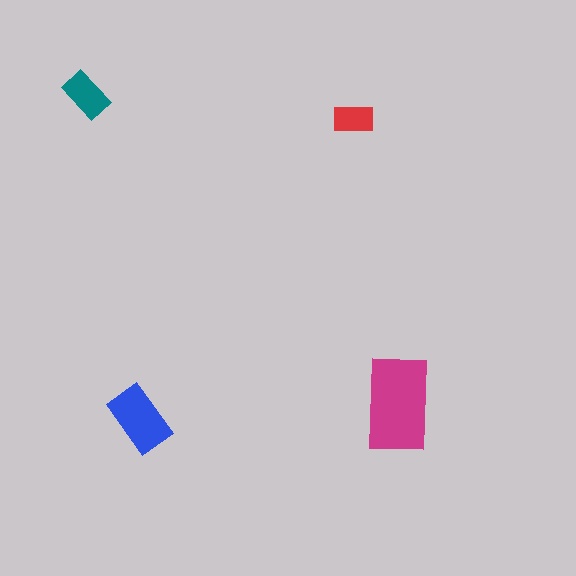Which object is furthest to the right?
The magenta rectangle is rightmost.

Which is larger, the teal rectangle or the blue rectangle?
The blue one.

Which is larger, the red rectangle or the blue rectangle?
The blue one.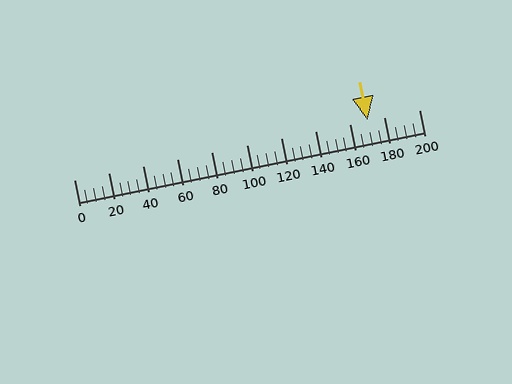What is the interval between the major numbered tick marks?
The major tick marks are spaced 20 units apart.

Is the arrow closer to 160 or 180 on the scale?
The arrow is closer to 180.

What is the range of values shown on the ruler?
The ruler shows values from 0 to 200.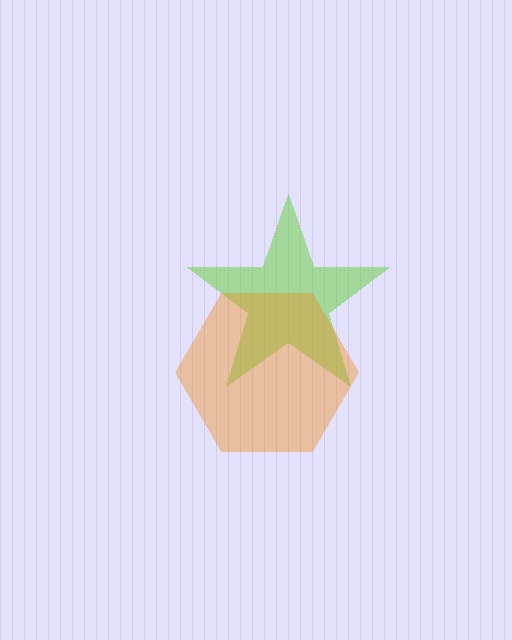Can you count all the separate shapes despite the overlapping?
Yes, there are 2 separate shapes.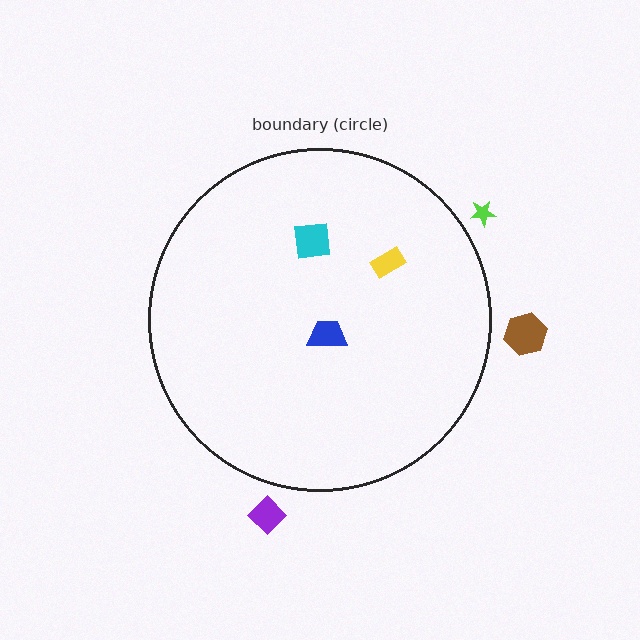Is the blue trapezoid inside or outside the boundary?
Inside.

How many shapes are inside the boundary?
3 inside, 3 outside.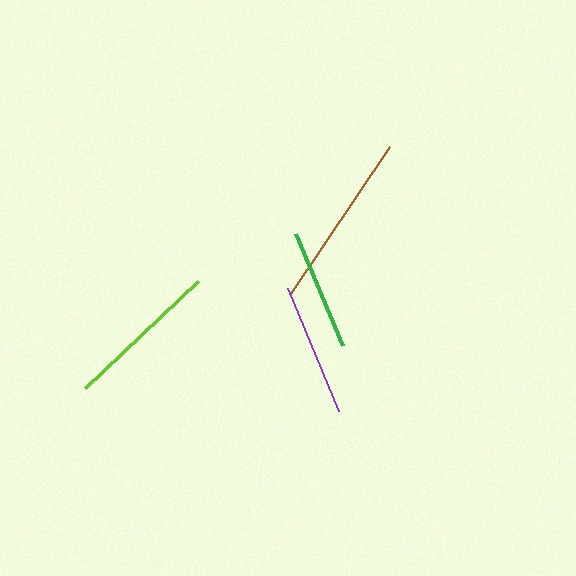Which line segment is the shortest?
The green line is the shortest at approximately 121 pixels.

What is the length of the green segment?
The green segment is approximately 121 pixels long.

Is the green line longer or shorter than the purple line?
The purple line is longer than the green line.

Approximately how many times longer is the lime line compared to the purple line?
The lime line is approximately 1.2 times the length of the purple line.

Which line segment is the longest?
The brown line is the longest at approximately 177 pixels.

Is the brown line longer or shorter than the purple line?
The brown line is longer than the purple line.